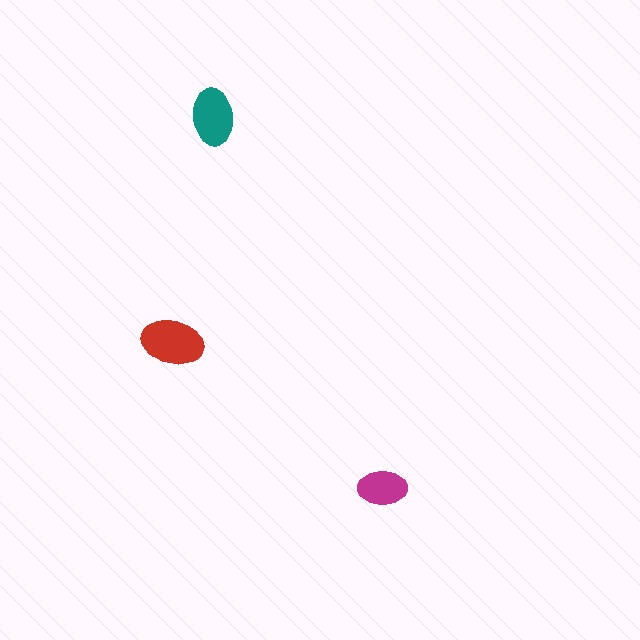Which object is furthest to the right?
The magenta ellipse is rightmost.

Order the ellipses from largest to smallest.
the red one, the teal one, the magenta one.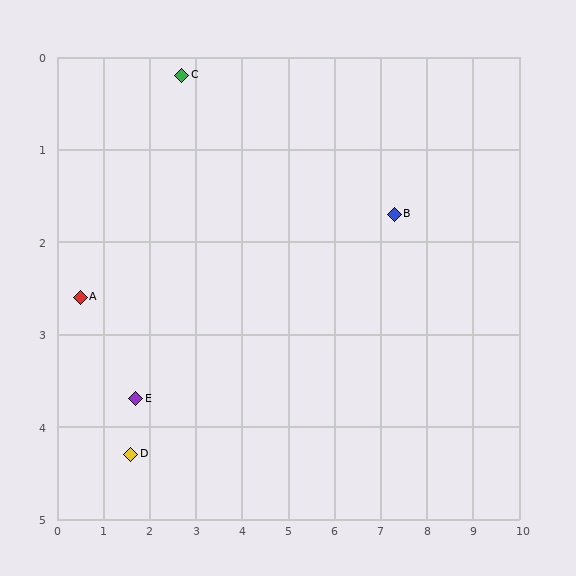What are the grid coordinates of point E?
Point E is at approximately (1.7, 3.7).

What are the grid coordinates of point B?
Point B is at approximately (7.3, 1.7).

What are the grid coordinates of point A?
Point A is at approximately (0.5, 2.6).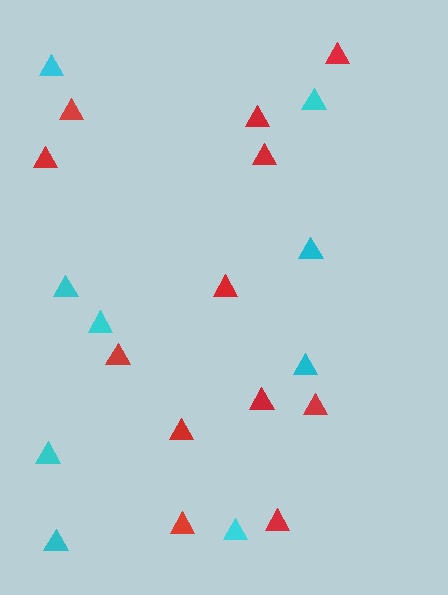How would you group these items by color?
There are 2 groups: one group of red triangles (12) and one group of cyan triangles (9).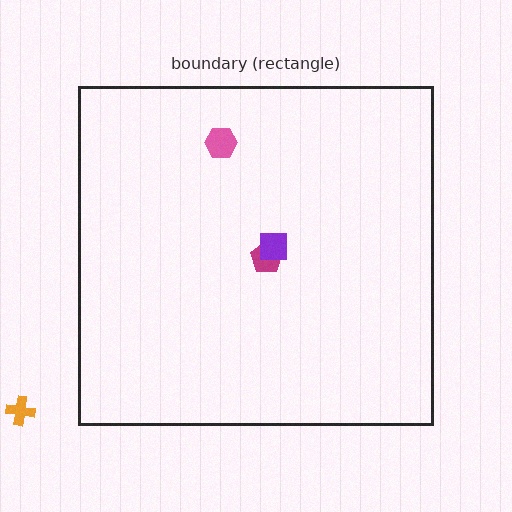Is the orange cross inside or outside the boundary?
Outside.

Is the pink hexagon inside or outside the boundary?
Inside.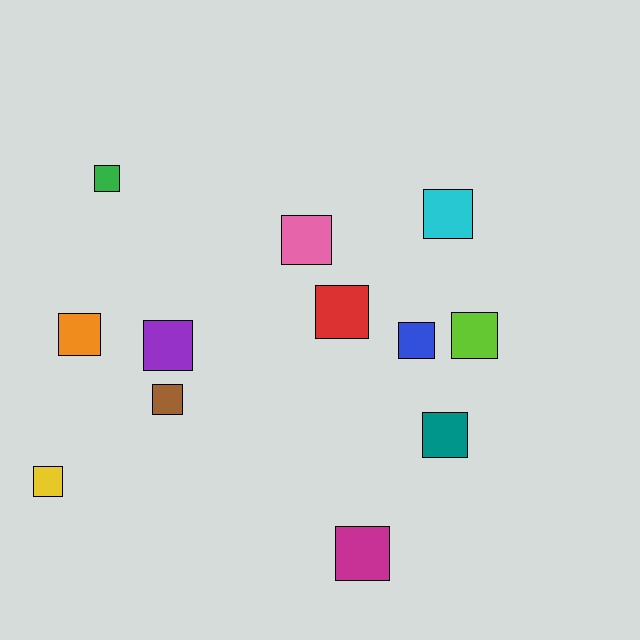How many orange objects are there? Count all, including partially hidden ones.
There is 1 orange object.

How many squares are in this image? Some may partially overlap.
There are 12 squares.